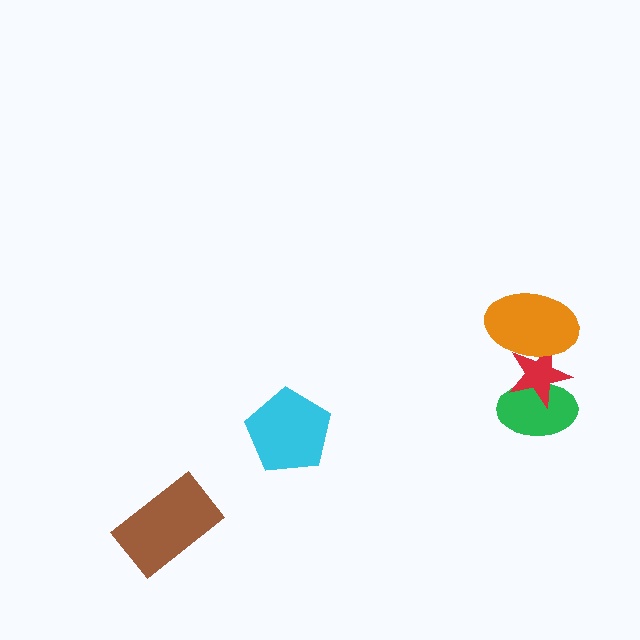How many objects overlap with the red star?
2 objects overlap with the red star.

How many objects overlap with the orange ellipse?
1 object overlaps with the orange ellipse.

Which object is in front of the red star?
The orange ellipse is in front of the red star.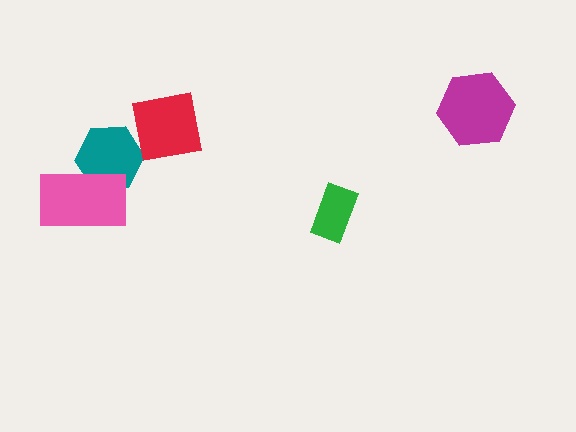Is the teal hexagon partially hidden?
Yes, it is partially covered by another shape.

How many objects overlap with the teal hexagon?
1 object overlaps with the teal hexagon.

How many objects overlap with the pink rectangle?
1 object overlaps with the pink rectangle.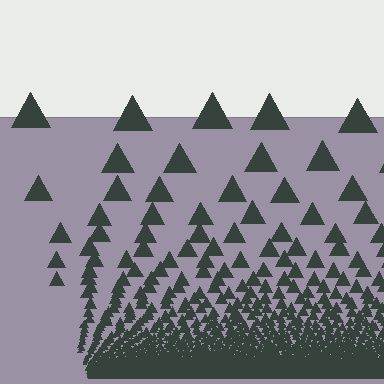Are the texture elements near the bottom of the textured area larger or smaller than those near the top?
Smaller. The gradient is inverted — elements near the bottom are smaller and denser.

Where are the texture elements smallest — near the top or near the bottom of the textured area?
Near the bottom.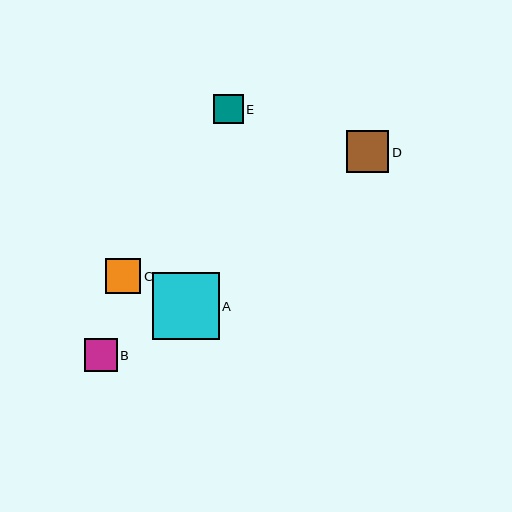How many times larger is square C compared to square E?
Square C is approximately 1.2 times the size of square E.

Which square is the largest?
Square A is the largest with a size of approximately 67 pixels.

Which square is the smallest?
Square E is the smallest with a size of approximately 30 pixels.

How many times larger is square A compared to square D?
Square A is approximately 1.6 times the size of square D.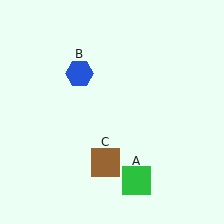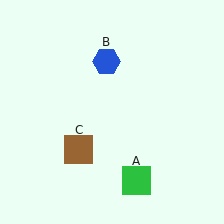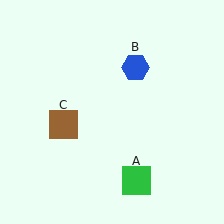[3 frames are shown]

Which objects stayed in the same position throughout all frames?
Green square (object A) remained stationary.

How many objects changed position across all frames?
2 objects changed position: blue hexagon (object B), brown square (object C).